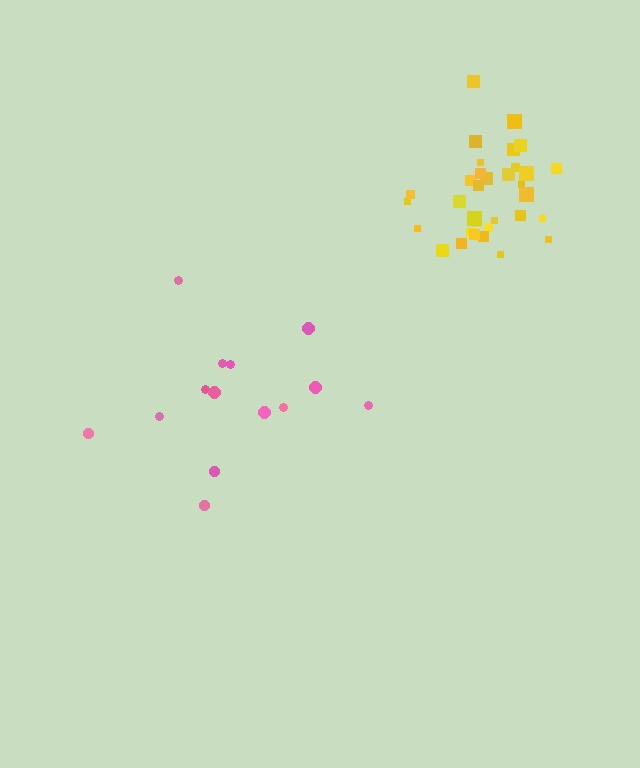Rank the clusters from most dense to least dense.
yellow, pink.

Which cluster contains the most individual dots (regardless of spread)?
Yellow (33).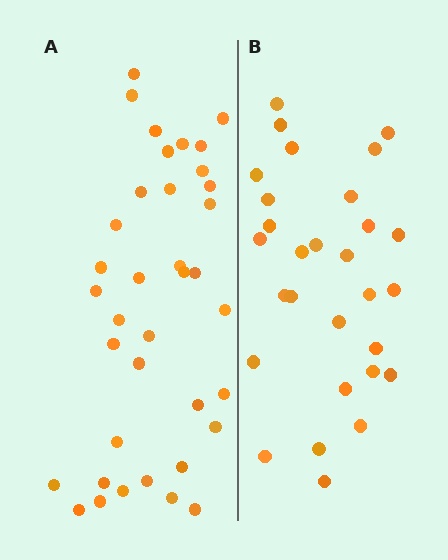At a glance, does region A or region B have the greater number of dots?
Region A (the left region) has more dots.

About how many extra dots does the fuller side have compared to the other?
Region A has roughly 8 or so more dots than region B.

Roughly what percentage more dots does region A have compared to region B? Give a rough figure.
About 30% more.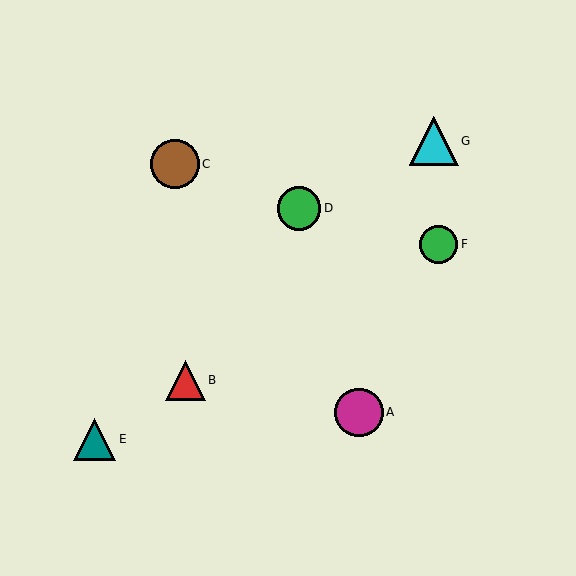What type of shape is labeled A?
Shape A is a magenta circle.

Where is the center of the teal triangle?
The center of the teal triangle is at (95, 439).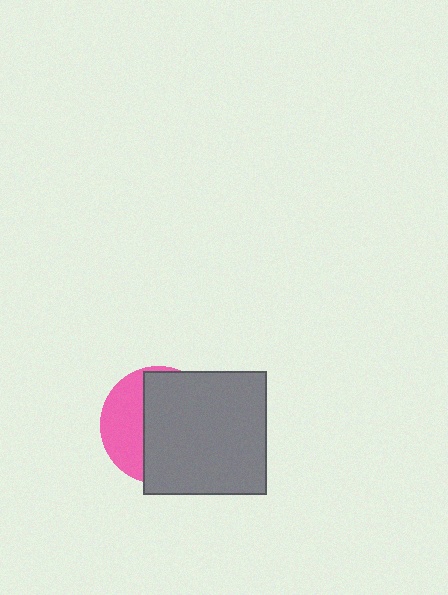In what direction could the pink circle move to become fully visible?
The pink circle could move left. That would shift it out from behind the gray square entirely.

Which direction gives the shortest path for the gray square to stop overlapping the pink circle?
Moving right gives the shortest separation.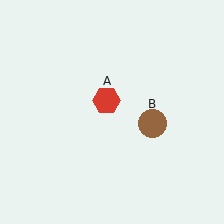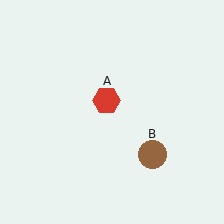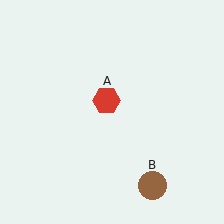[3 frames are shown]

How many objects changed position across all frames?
1 object changed position: brown circle (object B).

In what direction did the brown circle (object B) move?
The brown circle (object B) moved down.